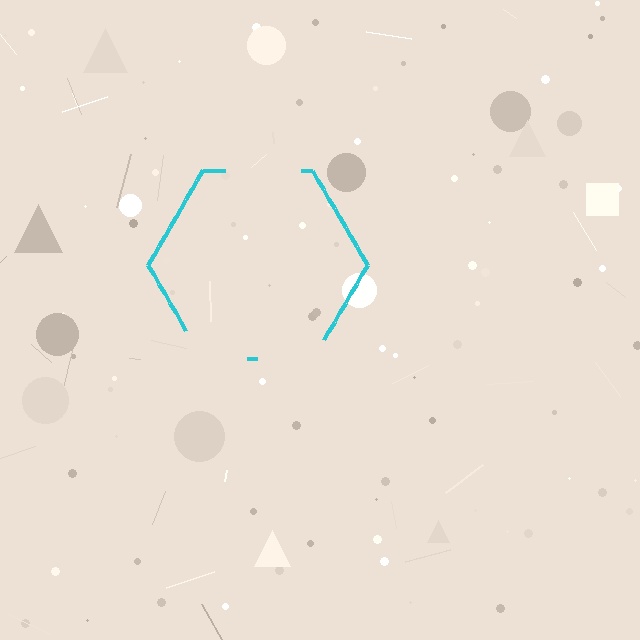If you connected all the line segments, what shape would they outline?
They would outline a hexagon.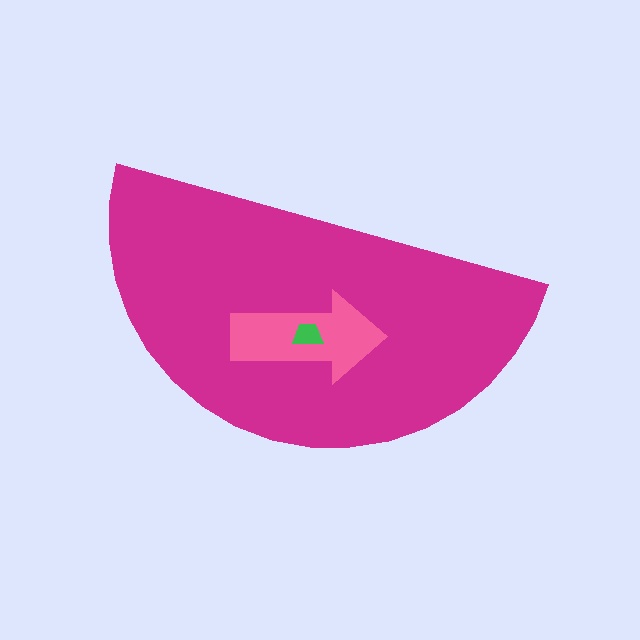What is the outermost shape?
The magenta semicircle.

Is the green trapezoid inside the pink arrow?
Yes.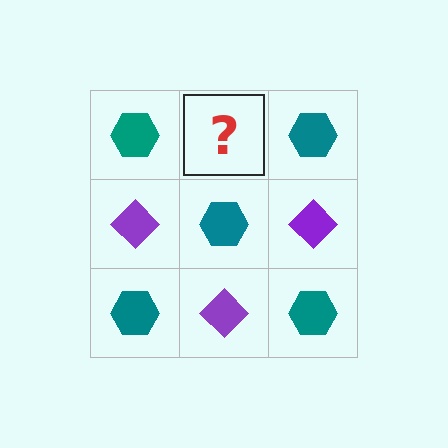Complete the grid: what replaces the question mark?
The question mark should be replaced with a purple diamond.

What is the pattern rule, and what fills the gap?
The rule is that it alternates teal hexagon and purple diamond in a checkerboard pattern. The gap should be filled with a purple diamond.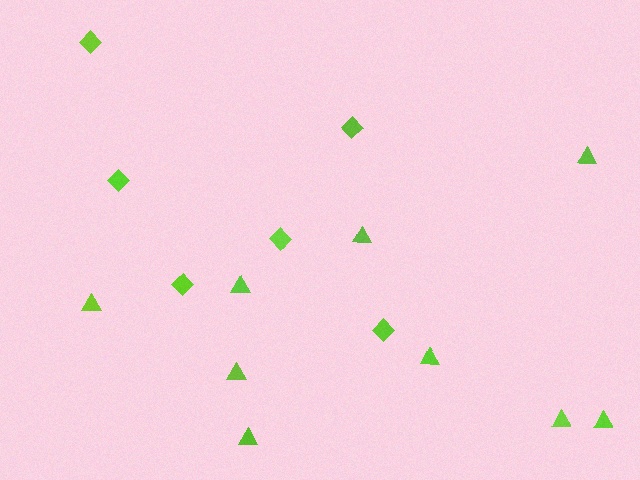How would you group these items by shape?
There are 2 groups: one group of diamonds (6) and one group of triangles (9).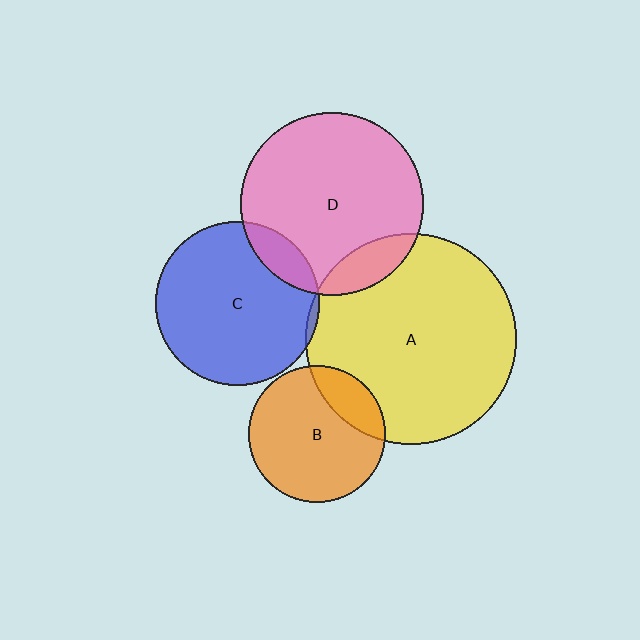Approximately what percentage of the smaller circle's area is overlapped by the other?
Approximately 5%.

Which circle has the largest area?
Circle A (yellow).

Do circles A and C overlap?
Yes.